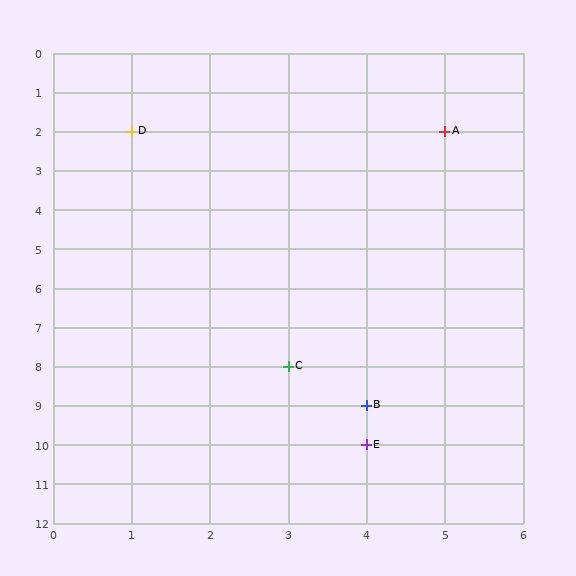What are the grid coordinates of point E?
Point E is at grid coordinates (4, 10).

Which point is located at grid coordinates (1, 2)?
Point D is at (1, 2).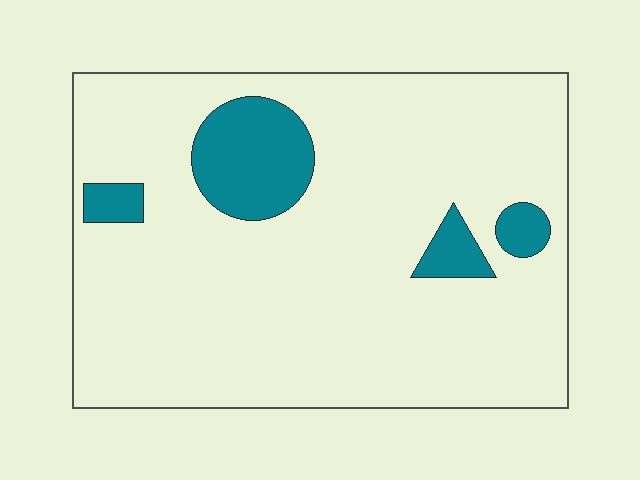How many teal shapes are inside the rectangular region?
4.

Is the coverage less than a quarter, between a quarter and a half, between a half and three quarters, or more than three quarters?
Less than a quarter.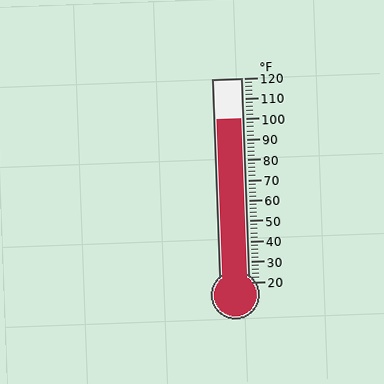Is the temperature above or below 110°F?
The temperature is below 110°F.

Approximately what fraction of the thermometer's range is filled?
The thermometer is filled to approximately 80% of its range.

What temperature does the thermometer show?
The thermometer shows approximately 100°F.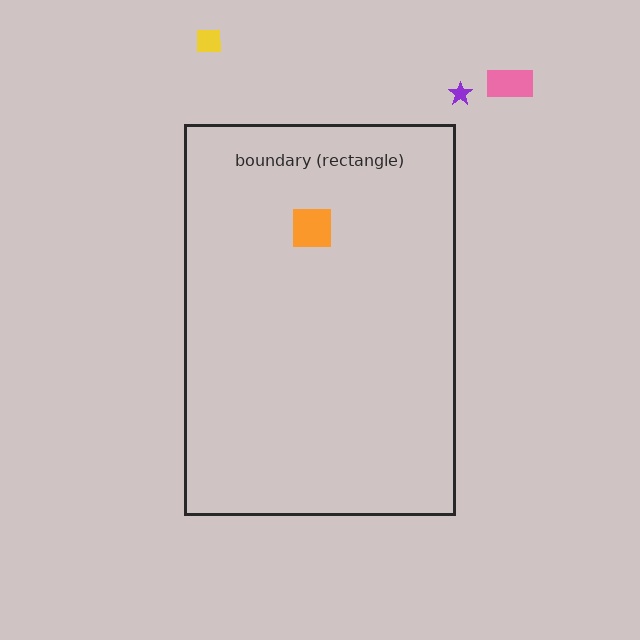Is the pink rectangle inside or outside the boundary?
Outside.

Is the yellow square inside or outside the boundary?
Outside.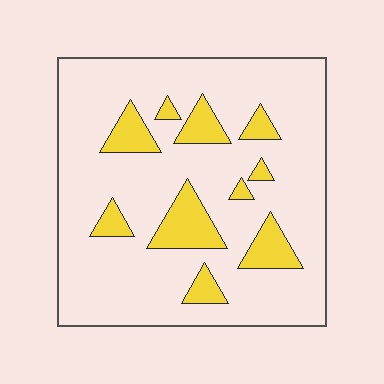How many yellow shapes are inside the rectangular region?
10.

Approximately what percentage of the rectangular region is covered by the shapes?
Approximately 15%.